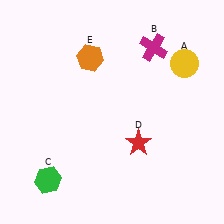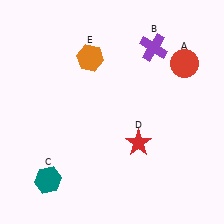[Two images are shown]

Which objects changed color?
A changed from yellow to red. B changed from magenta to purple. C changed from green to teal.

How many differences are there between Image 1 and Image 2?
There are 3 differences between the two images.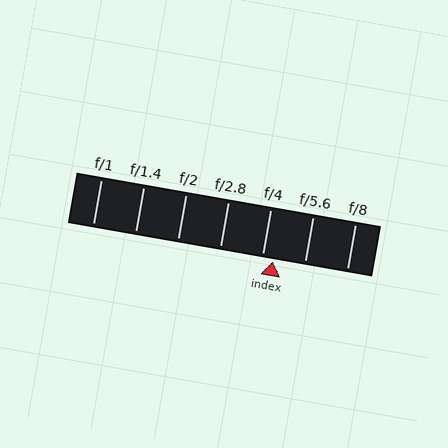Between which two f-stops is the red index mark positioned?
The index mark is between f/4 and f/5.6.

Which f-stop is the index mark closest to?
The index mark is closest to f/4.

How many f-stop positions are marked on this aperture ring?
There are 7 f-stop positions marked.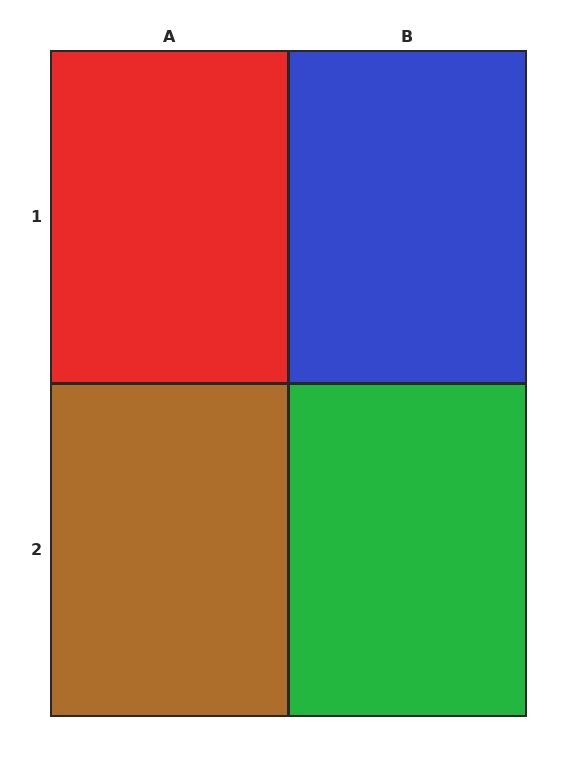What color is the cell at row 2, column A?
Brown.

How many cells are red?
1 cell is red.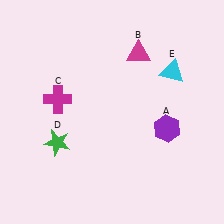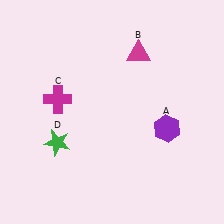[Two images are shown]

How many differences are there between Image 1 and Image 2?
There is 1 difference between the two images.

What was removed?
The cyan triangle (E) was removed in Image 2.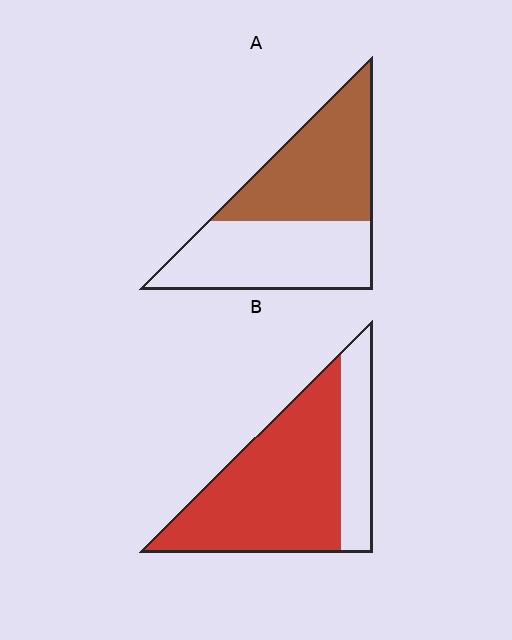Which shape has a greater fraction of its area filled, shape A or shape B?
Shape B.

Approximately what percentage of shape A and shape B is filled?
A is approximately 50% and B is approximately 75%.